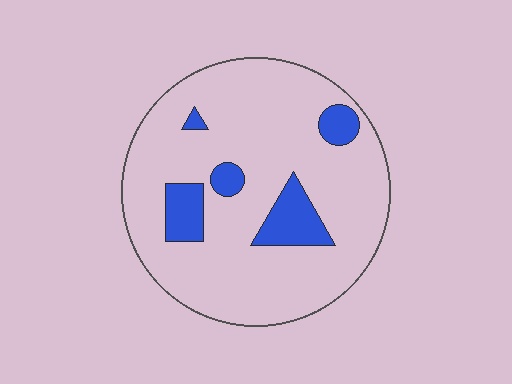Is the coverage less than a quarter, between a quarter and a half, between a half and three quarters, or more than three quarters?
Less than a quarter.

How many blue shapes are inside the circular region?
5.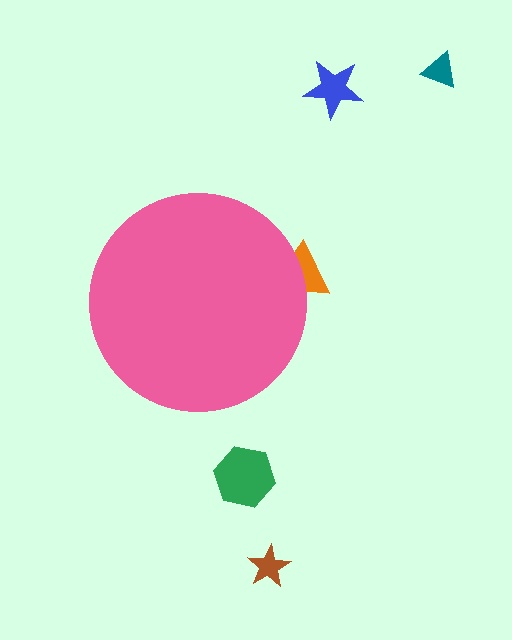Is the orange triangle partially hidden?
Yes, the orange triangle is partially hidden behind the pink circle.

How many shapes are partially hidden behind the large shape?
1 shape is partially hidden.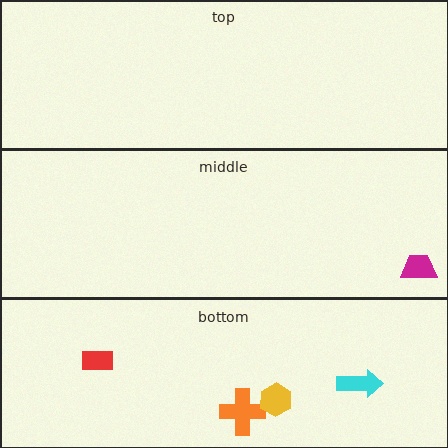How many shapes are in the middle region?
1.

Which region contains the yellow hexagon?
The bottom region.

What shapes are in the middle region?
The magenta trapezoid.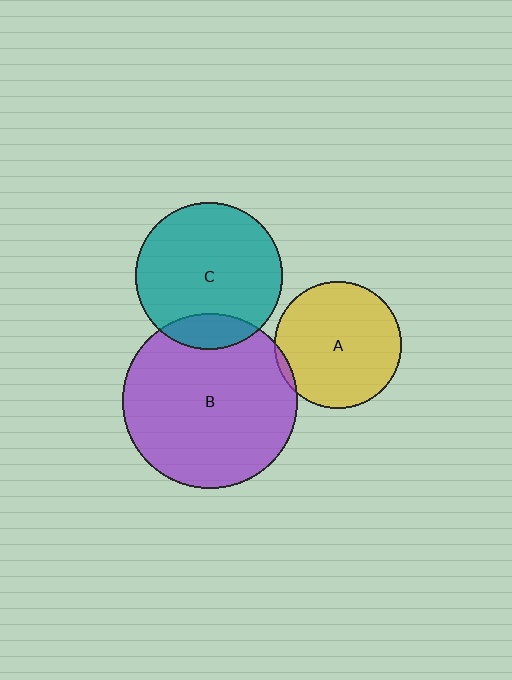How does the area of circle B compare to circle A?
Approximately 1.9 times.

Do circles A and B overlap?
Yes.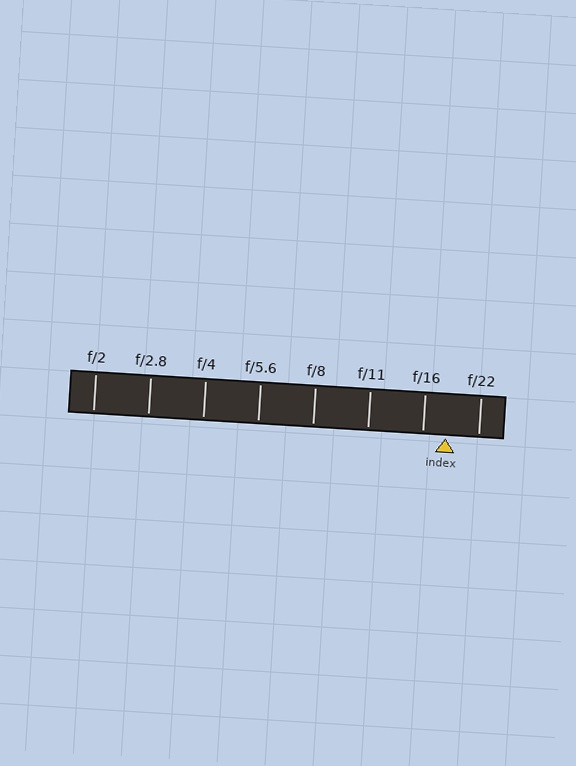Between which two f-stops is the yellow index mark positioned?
The index mark is between f/16 and f/22.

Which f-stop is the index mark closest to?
The index mark is closest to f/16.